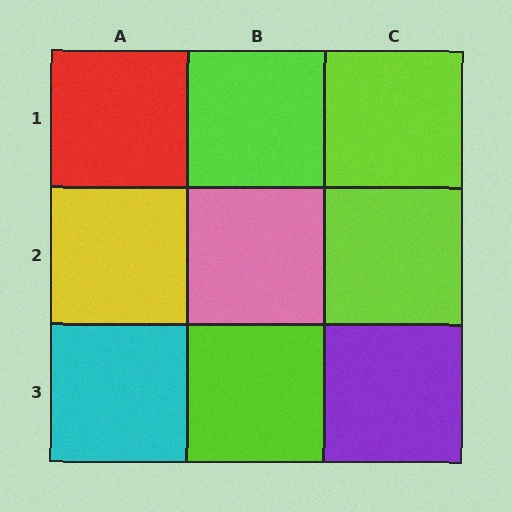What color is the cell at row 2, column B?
Pink.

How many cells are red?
1 cell is red.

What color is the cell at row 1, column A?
Red.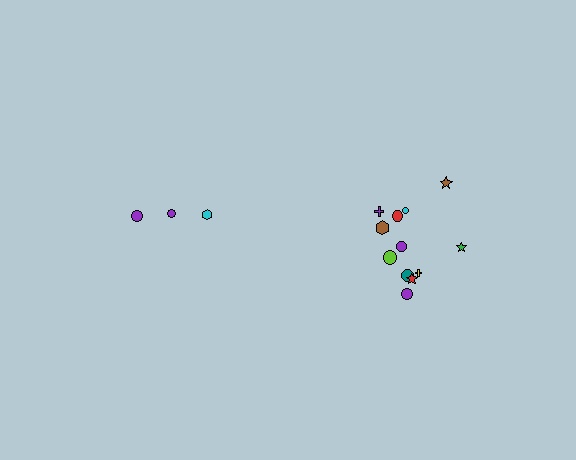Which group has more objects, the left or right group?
The right group.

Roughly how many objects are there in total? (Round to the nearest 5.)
Roughly 15 objects in total.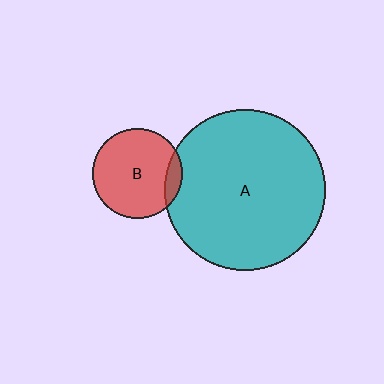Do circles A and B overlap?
Yes.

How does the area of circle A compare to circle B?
Approximately 3.2 times.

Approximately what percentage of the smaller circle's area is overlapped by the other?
Approximately 10%.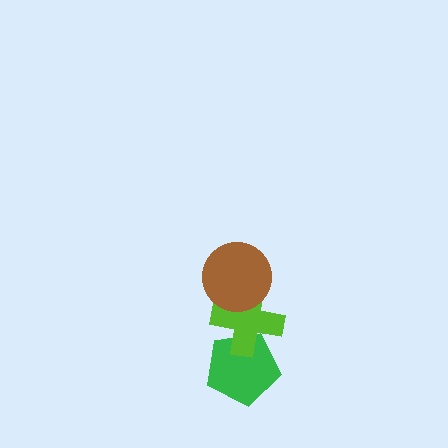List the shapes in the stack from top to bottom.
From top to bottom: the brown circle, the lime cross, the green pentagon.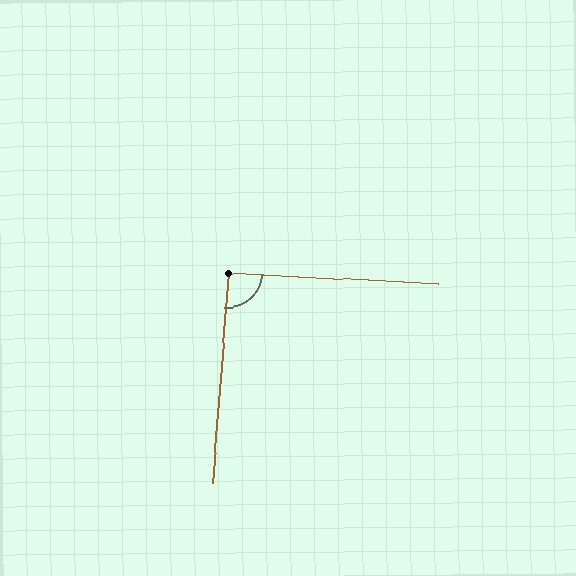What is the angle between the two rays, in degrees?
Approximately 92 degrees.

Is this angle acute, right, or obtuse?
It is approximately a right angle.